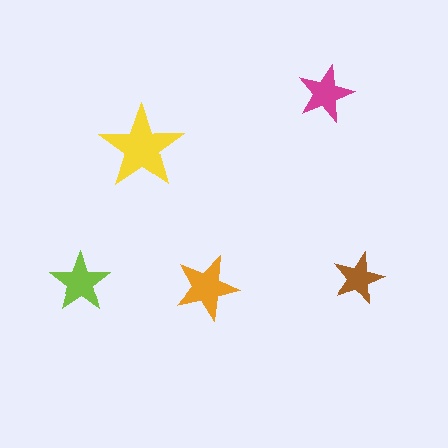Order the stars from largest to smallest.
the yellow one, the orange one, the lime one, the magenta one, the brown one.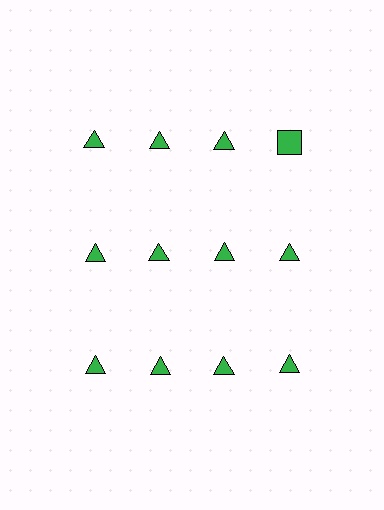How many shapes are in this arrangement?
There are 12 shapes arranged in a grid pattern.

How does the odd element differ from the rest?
It has a different shape: square instead of triangle.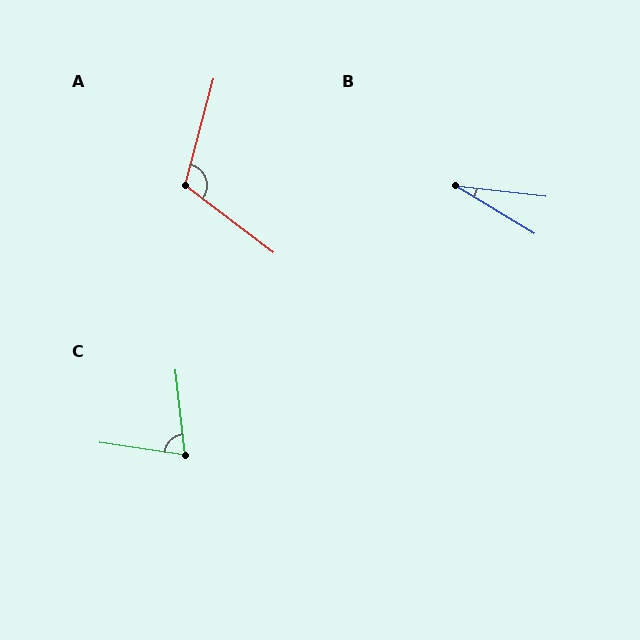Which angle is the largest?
A, at approximately 112 degrees.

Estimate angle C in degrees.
Approximately 76 degrees.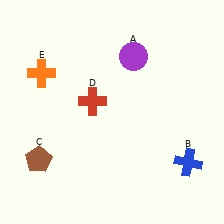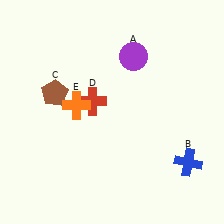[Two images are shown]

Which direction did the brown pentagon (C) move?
The brown pentagon (C) moved up.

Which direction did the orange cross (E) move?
The orange cross (E) moved right.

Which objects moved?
The objects that moved are: the brown pentagon (C), the orange cross (E).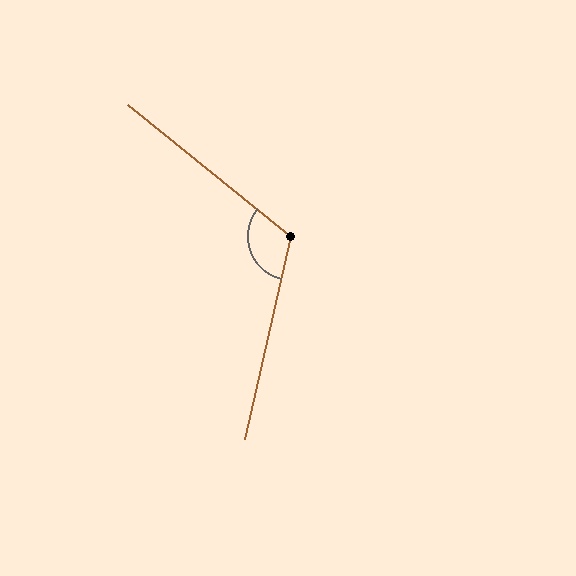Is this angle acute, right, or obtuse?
It is obtuse.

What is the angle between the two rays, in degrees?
Approximately 116 degrees.